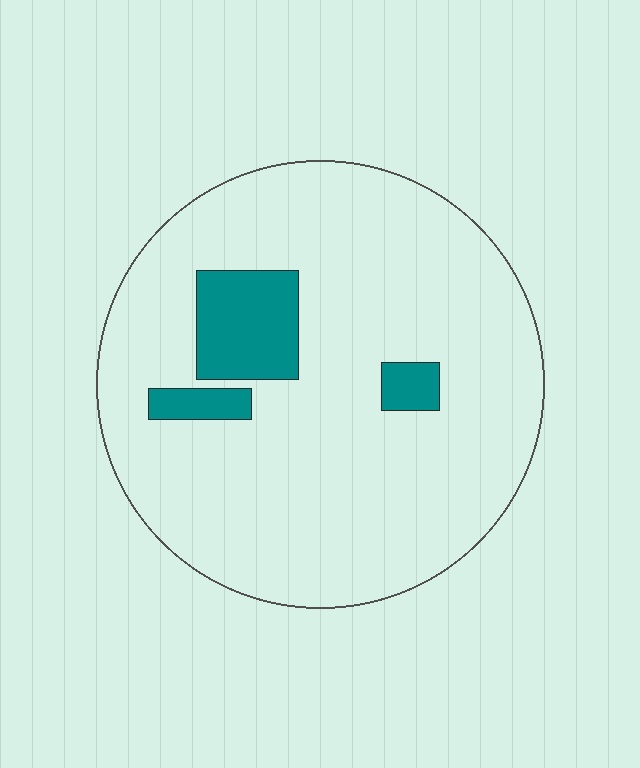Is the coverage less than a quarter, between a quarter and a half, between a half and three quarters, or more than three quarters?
Less than a quarter.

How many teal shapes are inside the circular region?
3.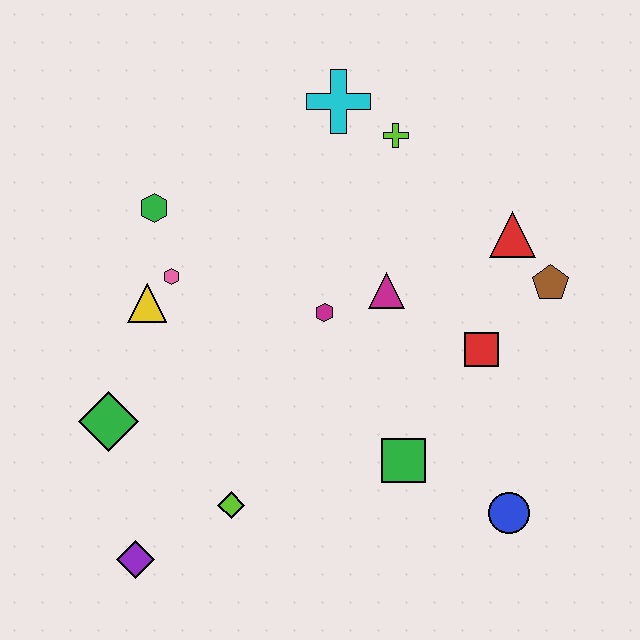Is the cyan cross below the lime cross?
No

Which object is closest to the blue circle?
The green square is closest to the blue circle.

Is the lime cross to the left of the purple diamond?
No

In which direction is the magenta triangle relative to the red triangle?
The magenta triangle is to the left of the red triangle.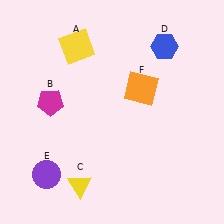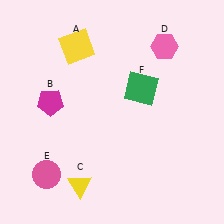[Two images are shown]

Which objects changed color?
D changed from blue to pink. E changed from purple to pink. F changed from orange to green.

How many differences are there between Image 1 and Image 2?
There are 3 differences between the two images.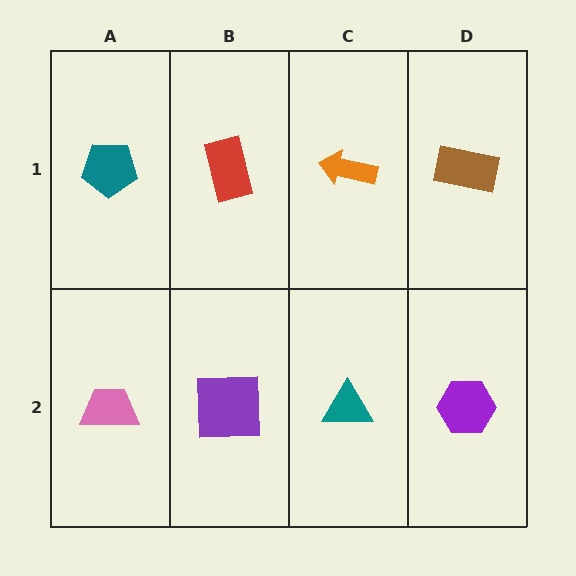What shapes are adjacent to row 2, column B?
A red rectangle (row 1, column B), a pink trapezoid (row 2, column A), a teal triangle (row 2, column C).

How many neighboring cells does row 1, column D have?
2.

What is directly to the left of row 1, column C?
A red rectangle.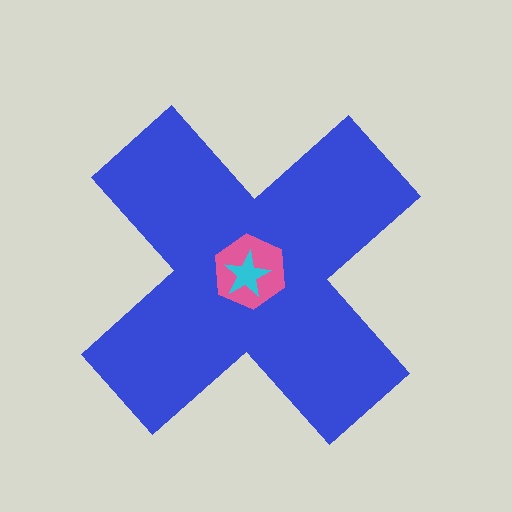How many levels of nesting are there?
3.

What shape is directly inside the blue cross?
The pink hexagon.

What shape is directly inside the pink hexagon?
The cyan star.